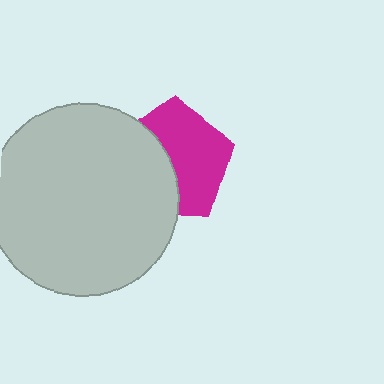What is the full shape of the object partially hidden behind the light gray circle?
The partially hidden object is a magenta pentagon.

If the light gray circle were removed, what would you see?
You would see the complete magenta pentagon.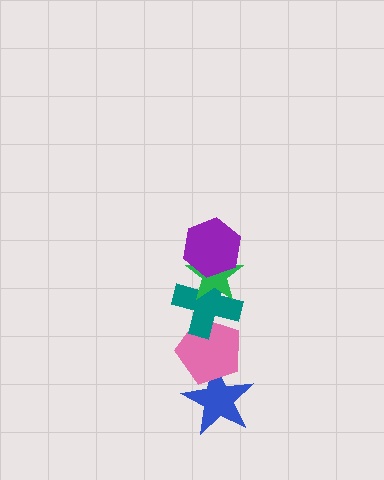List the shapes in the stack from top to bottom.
From top to bottom: the purple hexagon, the green star, the teal cross, the pink pentagon, the blue star.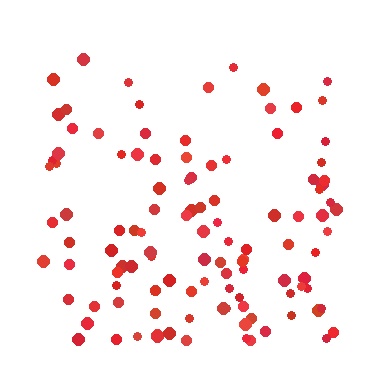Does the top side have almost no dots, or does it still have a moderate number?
Still a moderate number, just noticeably fewer than the bottom.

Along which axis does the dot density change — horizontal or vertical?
Vertical.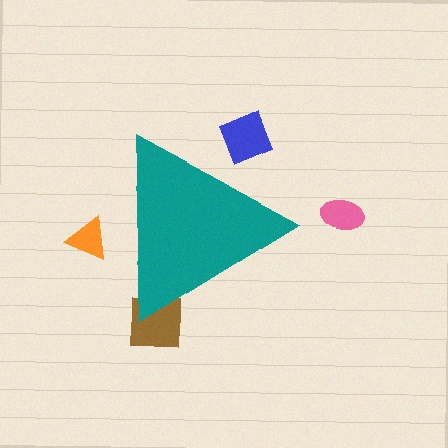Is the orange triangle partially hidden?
Yes, the orange triangle is partially hidden behind the teal triangle.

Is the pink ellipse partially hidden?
No, the pink ellipse is fully visible.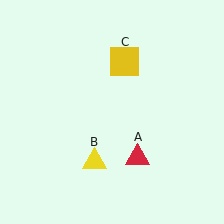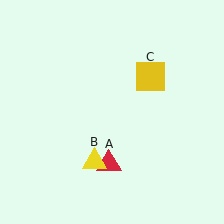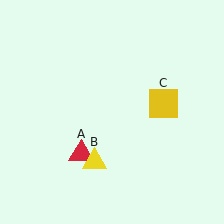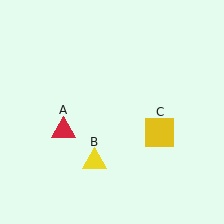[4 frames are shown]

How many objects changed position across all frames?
2 objects changed position: red triangle (object A), yellow square (object C).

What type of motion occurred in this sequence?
The red triangle (object A), yellow square (object C) rotated clockwise around the center of the scene.